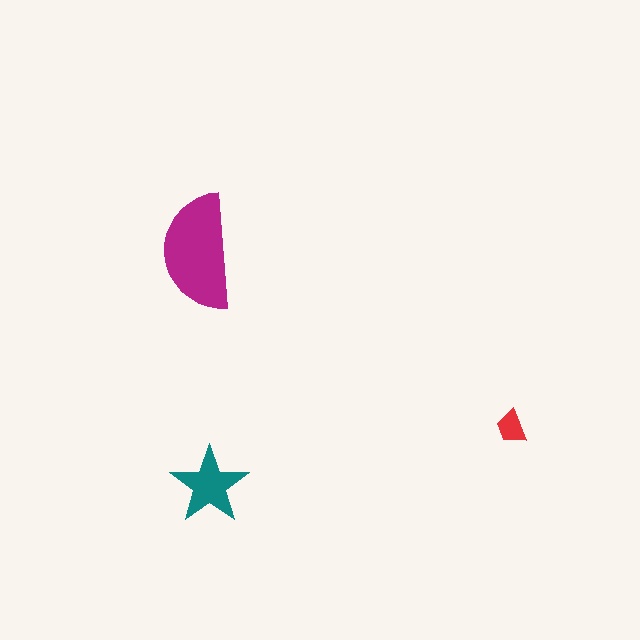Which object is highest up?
The magenta semicircle is topmost.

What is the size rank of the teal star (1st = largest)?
2nd.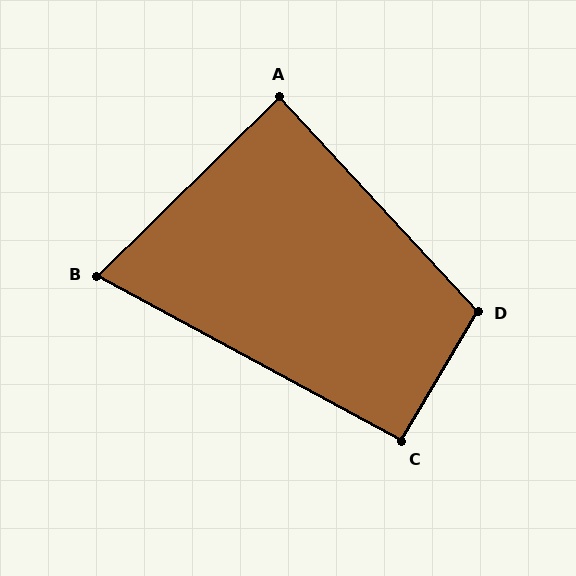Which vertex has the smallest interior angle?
B, at approximately 73 degrees.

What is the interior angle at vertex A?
Approximately 88 degrees (approximately right).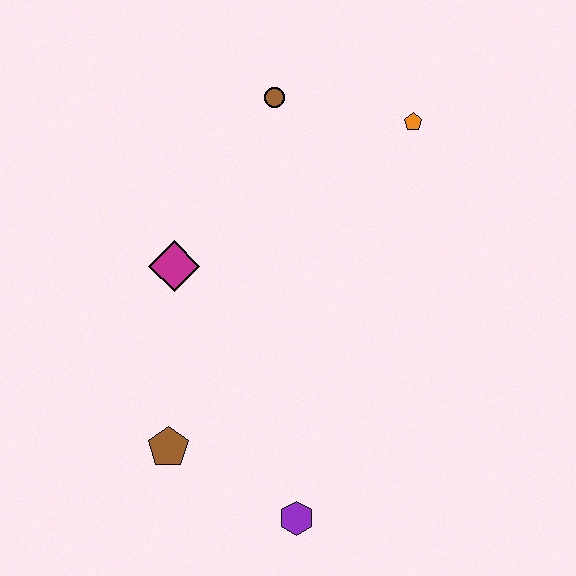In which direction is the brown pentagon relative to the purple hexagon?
The brown pentagon is to the left of the purple hexagon.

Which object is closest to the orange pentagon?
The brown circle is closest to the orange pentagon.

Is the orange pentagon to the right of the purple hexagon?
Yes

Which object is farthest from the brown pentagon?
The orange pentagon is farthest from the brown pentagon.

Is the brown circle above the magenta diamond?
Yes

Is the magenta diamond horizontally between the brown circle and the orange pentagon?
No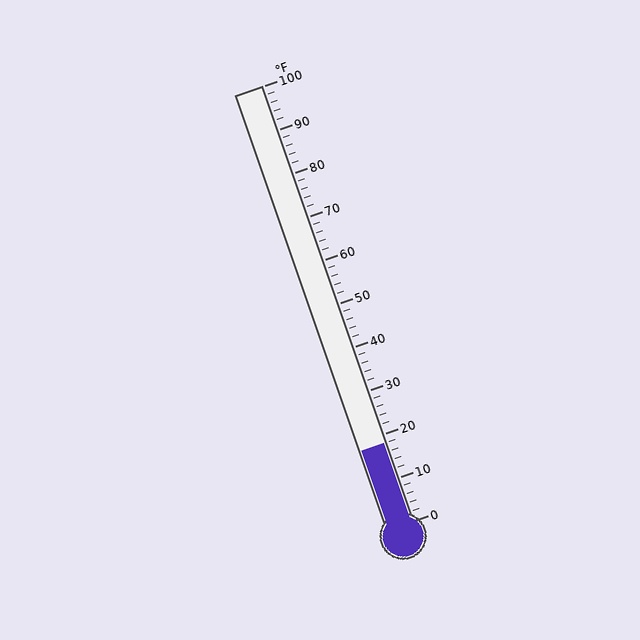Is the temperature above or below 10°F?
The temperature is above 10°F.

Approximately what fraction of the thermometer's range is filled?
The thermometer is filled to approximately 20% of its range.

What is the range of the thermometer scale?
The thermometer scale ranges from 0°F to 100°F.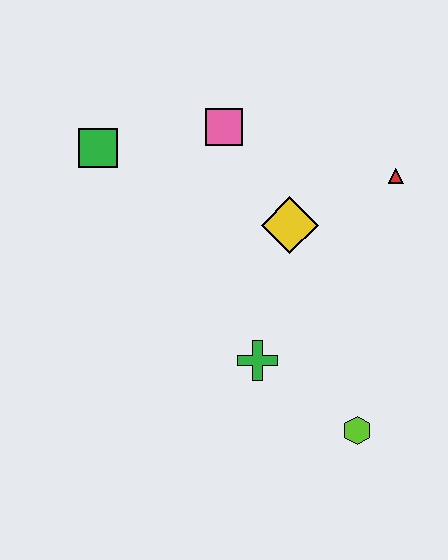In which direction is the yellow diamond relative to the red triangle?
The yellow diamond is to the left of the red triangle.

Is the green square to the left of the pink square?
Yes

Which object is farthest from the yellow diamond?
The lime hexagon is farthest from the yellow diamond.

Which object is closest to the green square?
The pink square is closest to the green square.